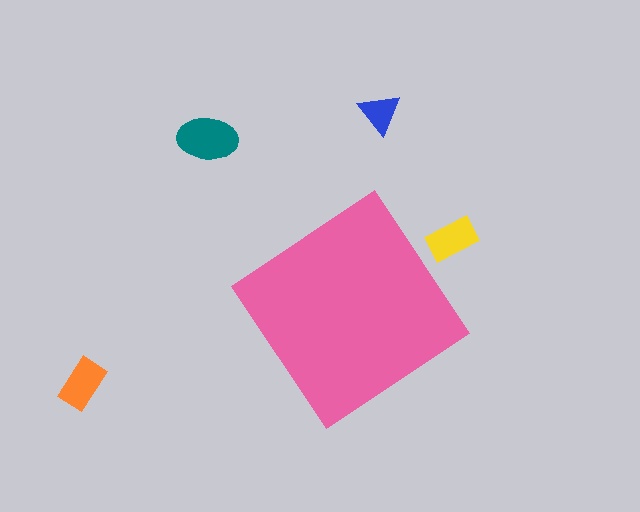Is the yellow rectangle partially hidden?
No, the yellow rectangle is fully visible.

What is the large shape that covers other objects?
A pink diamond.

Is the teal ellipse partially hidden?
No, the teal ellipse is fully visible.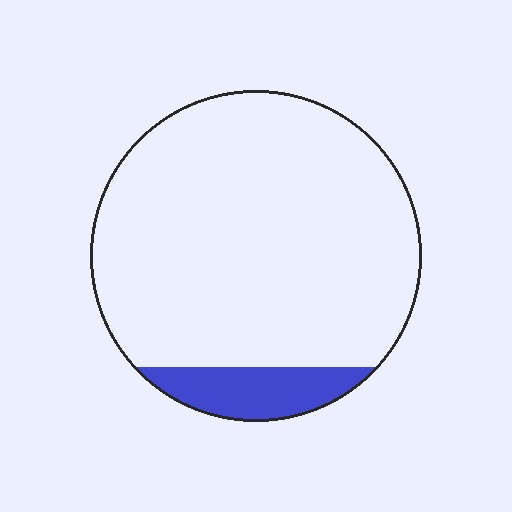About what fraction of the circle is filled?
About one tenth (1/10).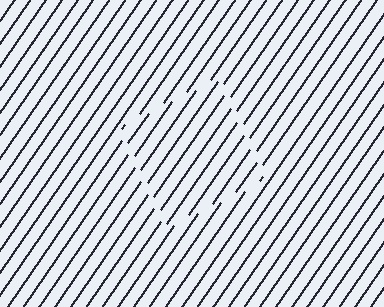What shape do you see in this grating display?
An illusory square. The interior of the shape contains the same grating, shifted by half a period — the contour is defined by the phase discontinuity where line-ends from the inner and outer gratings abut.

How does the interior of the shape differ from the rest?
The interior of the shape contains the same grating, shifted by half a period — the contour is defined by the phase discontinuity where line-ends from the inner and outer gratings abut.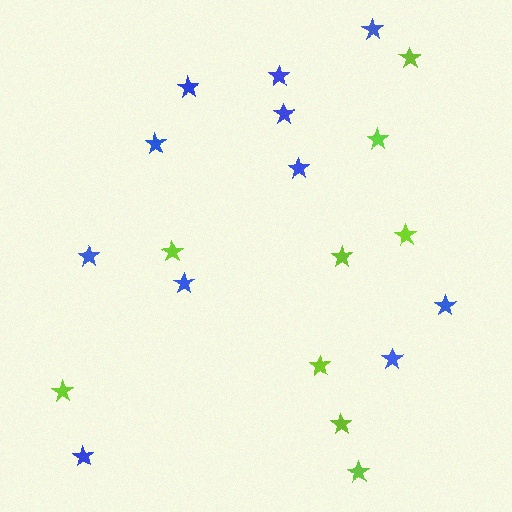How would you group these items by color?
There are 2 groups: one group of lime stars (9) and one group of blue stars (11).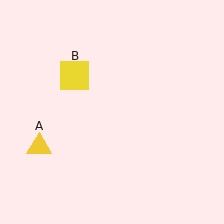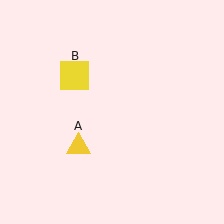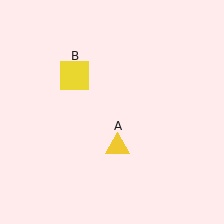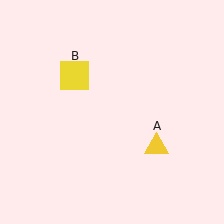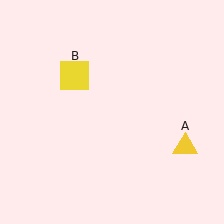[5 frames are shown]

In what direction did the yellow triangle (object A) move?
The yellow triangle (object A) moved right.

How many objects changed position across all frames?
1 object changed position: yellow triangle (object A).